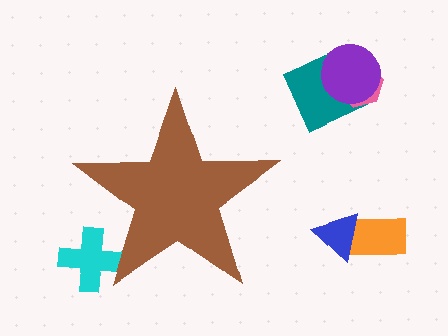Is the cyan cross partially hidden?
Yes, the cyan cross is partially hidden behind the brown star.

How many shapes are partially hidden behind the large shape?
1 shape is partially hidden.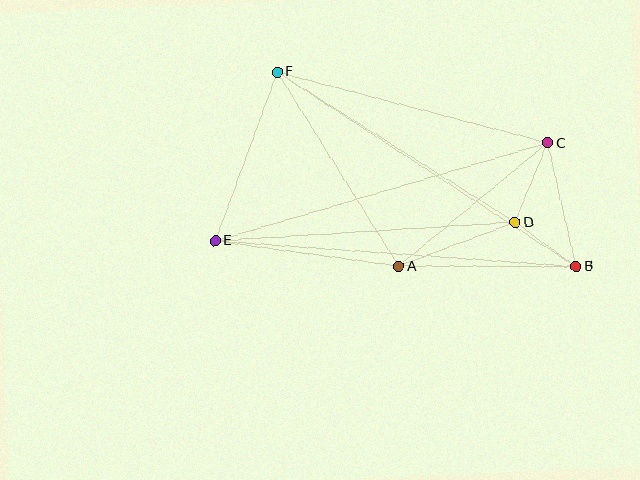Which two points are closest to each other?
Points B and D are closest to each other.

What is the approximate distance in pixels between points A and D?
The distance between A and D is approximately 125 pixels.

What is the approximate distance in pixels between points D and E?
The distance between D and E is approximately 301 pixels.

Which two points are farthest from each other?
Points B and E are farthest from each other.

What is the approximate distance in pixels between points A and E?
The distance between A and E is approximately 185 pixels.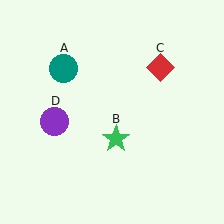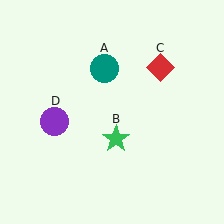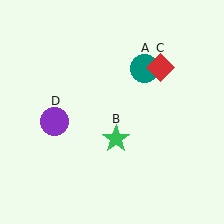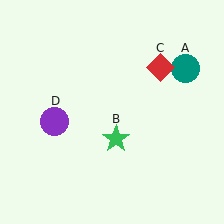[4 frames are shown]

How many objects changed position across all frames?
1 object changed position: teal circle (object A).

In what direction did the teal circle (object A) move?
The teal circle (object A) moved right.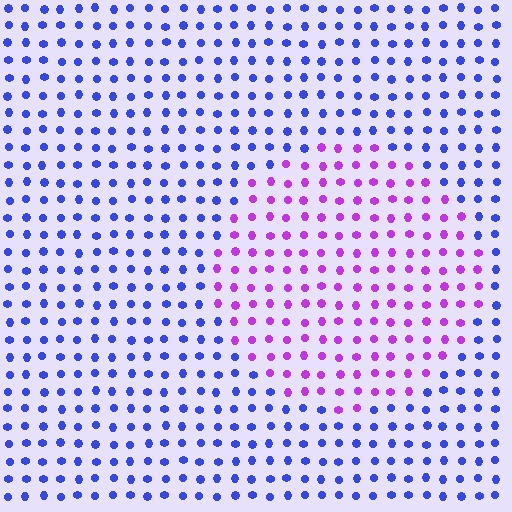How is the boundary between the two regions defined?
The boundary is defined purely by a slight shift in hue (about 56 degrees). Spacing, size, and orientation are identical on both sides.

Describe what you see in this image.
The image is filled with small blue elements in a uniform arrangement. A circle-shaped region is visible where the elements are tinted to a slightly different hue, forming a subtle color boundary.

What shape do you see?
I see a circle.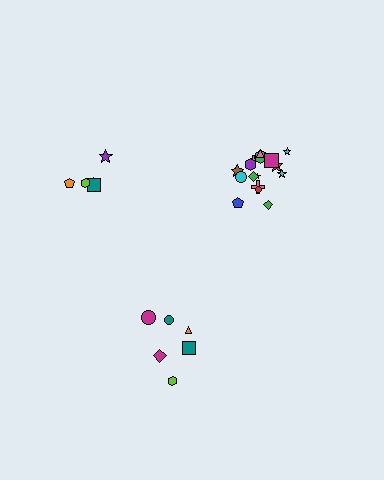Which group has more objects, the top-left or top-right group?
The top-right group.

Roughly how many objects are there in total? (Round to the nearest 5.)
Roughly 30 objects in total.